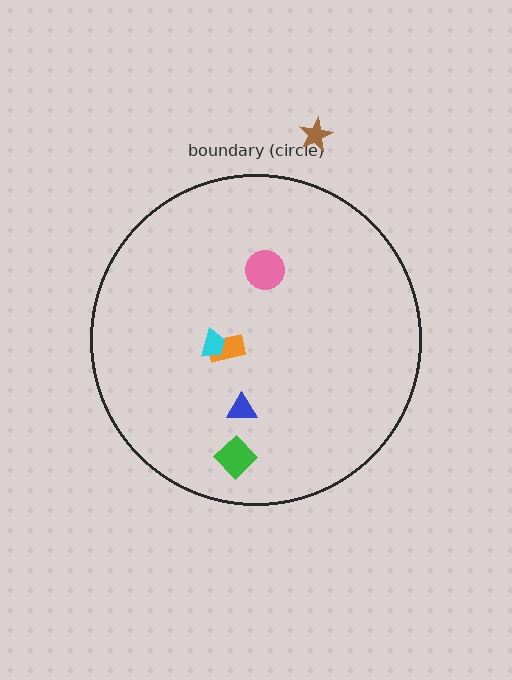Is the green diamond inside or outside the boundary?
Inside.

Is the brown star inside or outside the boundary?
Outside.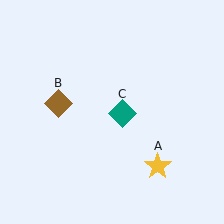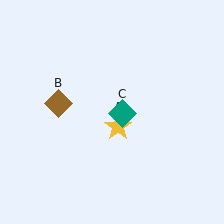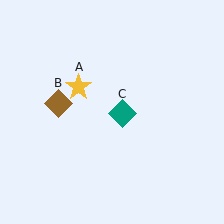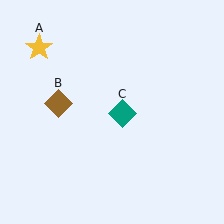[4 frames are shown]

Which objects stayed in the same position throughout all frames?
Brown diamond (object B) and teal diamond (object C) remained stationary.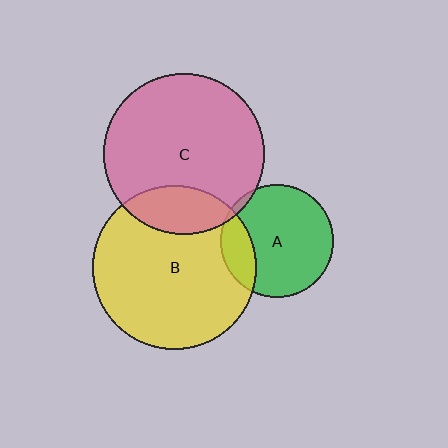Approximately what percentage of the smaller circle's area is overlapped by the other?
Approximately 20%.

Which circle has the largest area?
Circle B (yellow).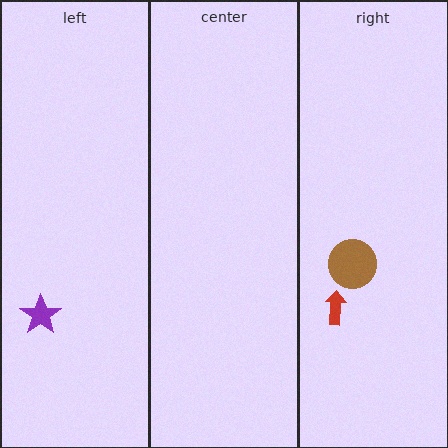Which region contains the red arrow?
The right region.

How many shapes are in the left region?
1.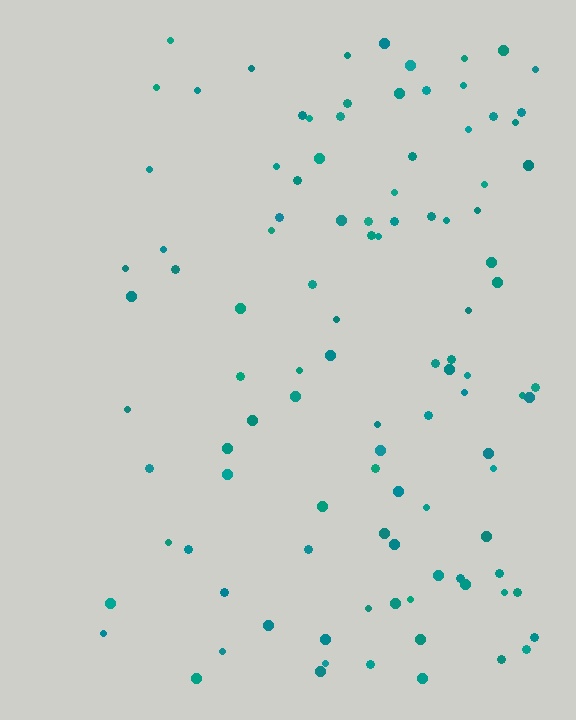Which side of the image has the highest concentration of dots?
The right.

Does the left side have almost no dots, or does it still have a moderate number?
Still a moderate number, just noticeably fewer than the right.